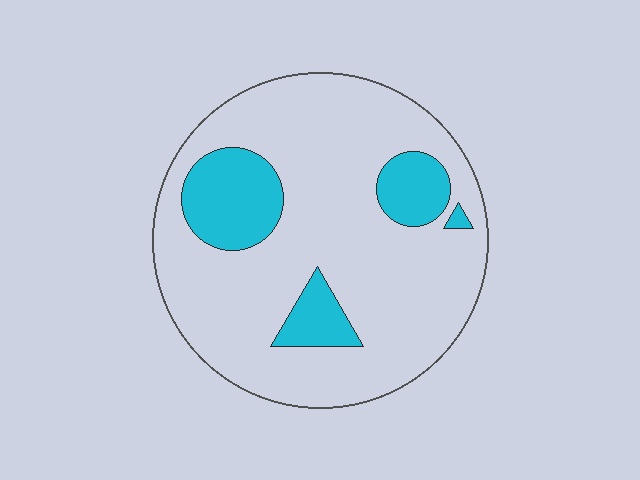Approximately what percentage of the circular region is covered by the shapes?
Approximately 20%.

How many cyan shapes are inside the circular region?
4.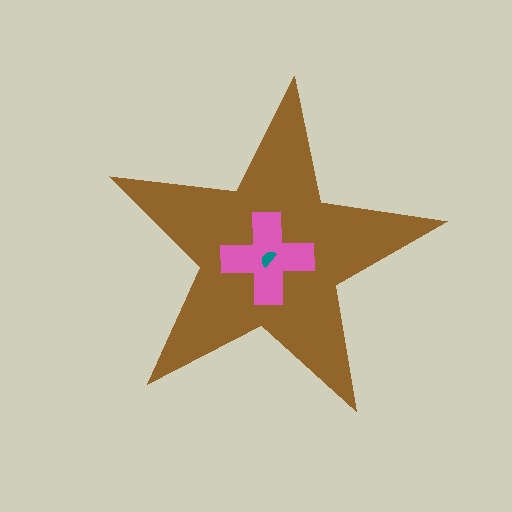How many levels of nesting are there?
3.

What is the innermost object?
The teal semicircle.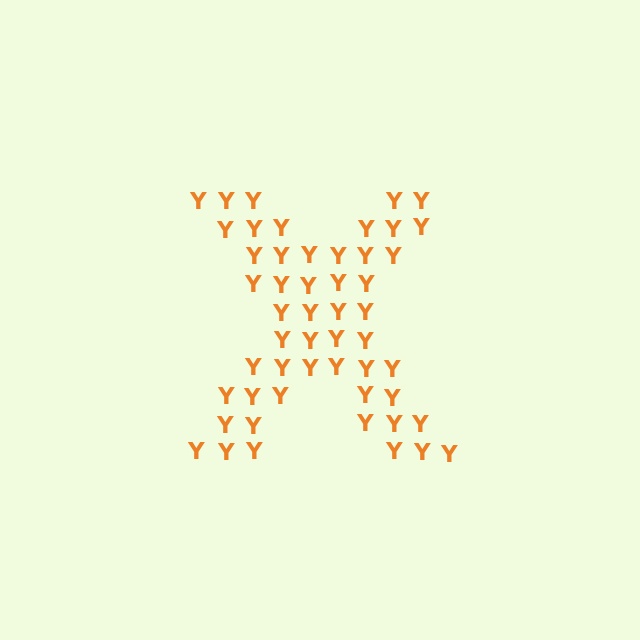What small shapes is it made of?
It is made of small letter Y's.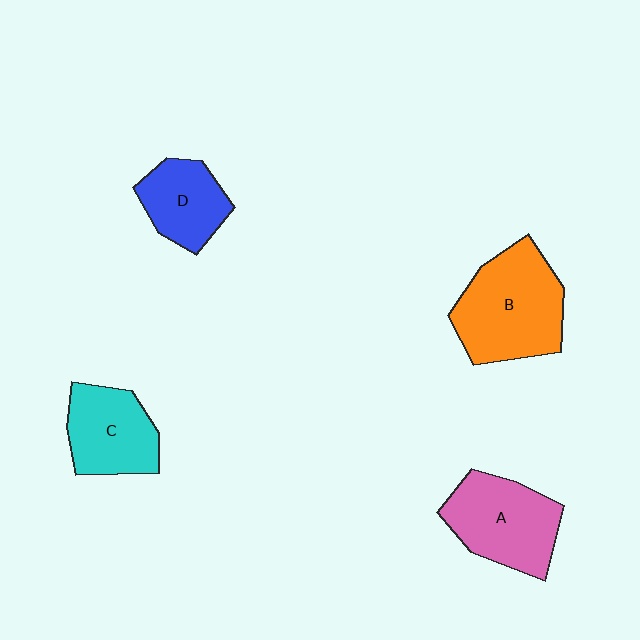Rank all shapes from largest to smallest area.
From largest to smallest: B (orange), A (pink), C (cyan), D (blue).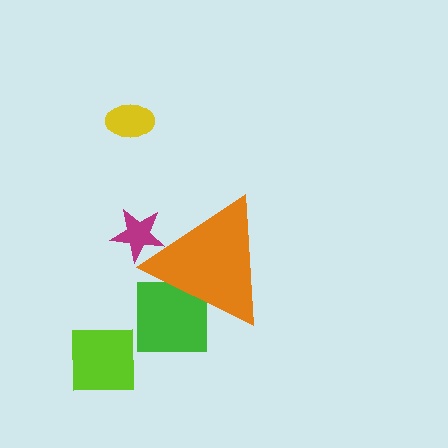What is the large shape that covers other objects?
An orange triangle.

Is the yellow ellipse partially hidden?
No, the yellow ellipse is fully visible.